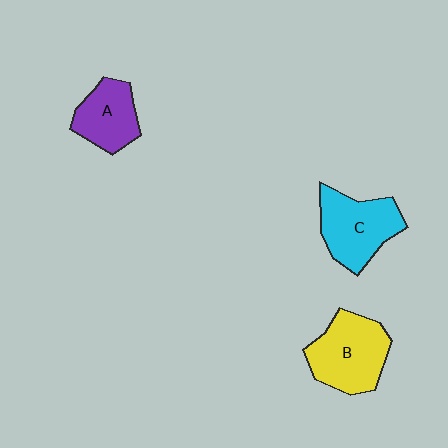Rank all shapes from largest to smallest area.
From largest to smallest: B (yellow), C (cyan), A (purple).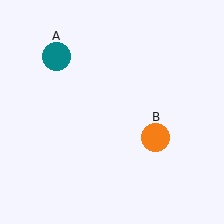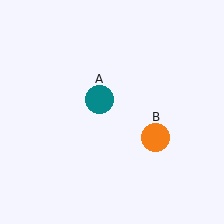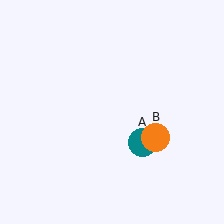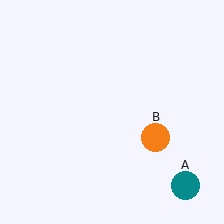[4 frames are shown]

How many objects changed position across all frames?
1 object changed position: teal circle (object A).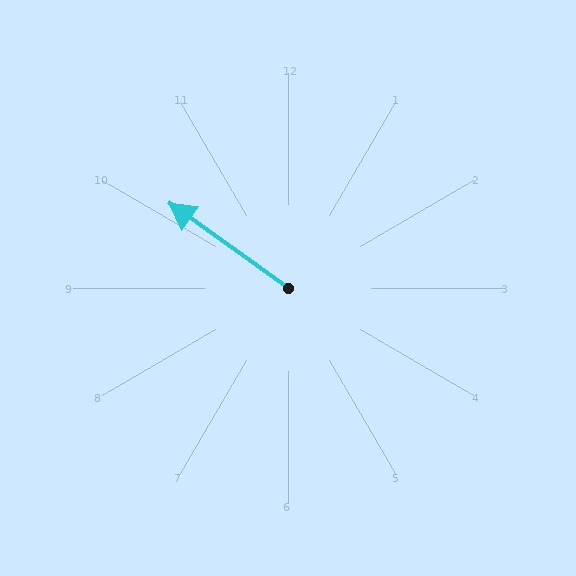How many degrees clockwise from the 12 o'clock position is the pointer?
Approximately 305 degrees.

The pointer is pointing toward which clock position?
Roughly 10 o'clock.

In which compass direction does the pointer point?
Northwest.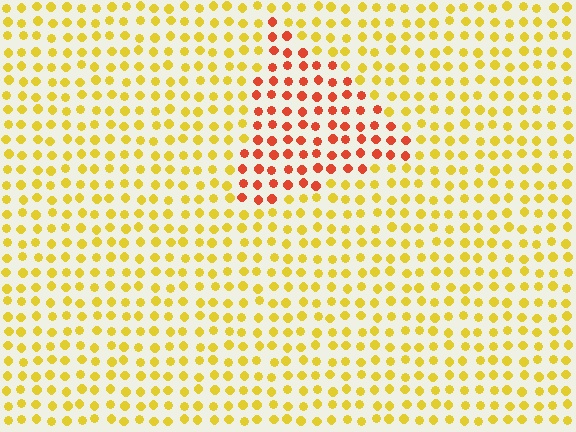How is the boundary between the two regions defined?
The boundary is defined purely by a slight shift in hue (about 46 degrees). Spacing, size, and orientation are identical on both sides.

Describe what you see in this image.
The image is filled with small yellow elements in a uniform arrangement. A triangle-shaped region is visible where the elements are tinted to a slightly different hue, forming a subtle color boundary.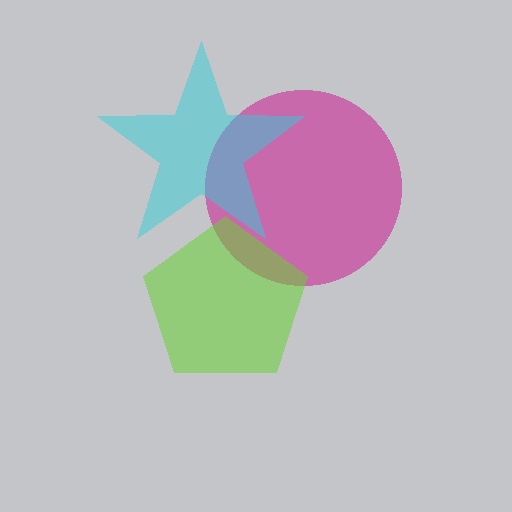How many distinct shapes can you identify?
There are 3 distinct shapes: a magenta circle, a lime pentagon, a cyan star.